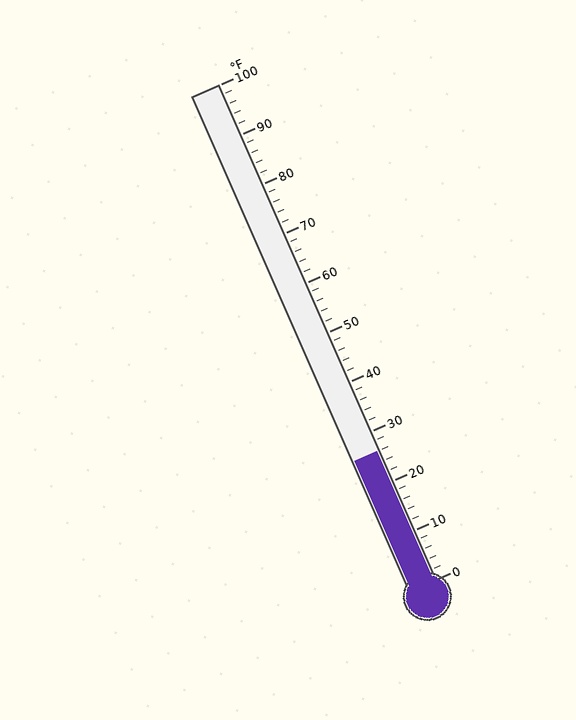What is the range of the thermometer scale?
The thermometer scale ranges from 0°F to 100°F.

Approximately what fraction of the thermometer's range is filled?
The thermometer is filled to approximately 25% of its range.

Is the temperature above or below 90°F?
The temperature is below 90°F.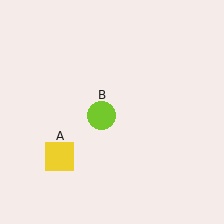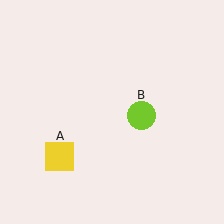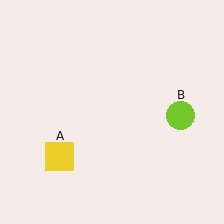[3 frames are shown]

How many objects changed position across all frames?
1 object changed position: lime circle (object B).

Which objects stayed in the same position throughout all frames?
Yellow square (object A) remained stationary.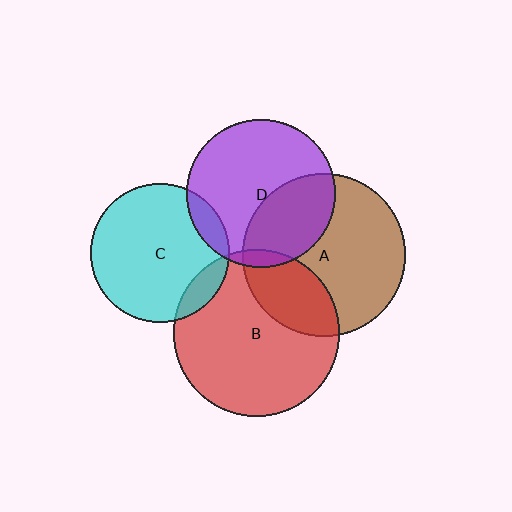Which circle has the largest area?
Circle B (red).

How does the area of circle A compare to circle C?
Approximately 1.4 times.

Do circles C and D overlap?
Yes.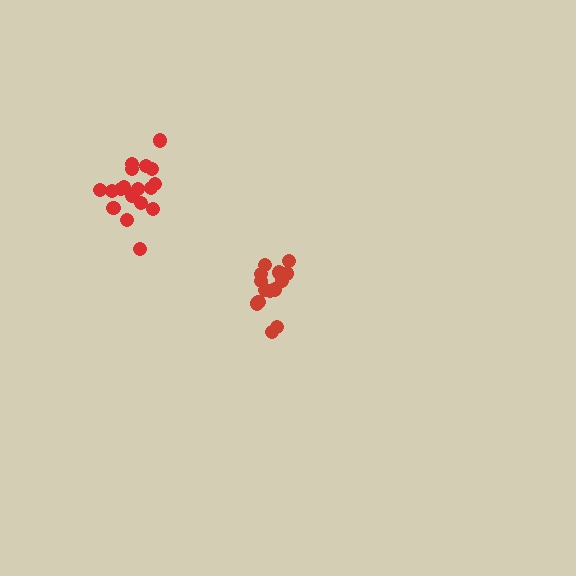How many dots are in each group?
Group 1: 14 dots, Group 2: 18 dots (32 total).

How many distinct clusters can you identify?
There are 2 distinct clusters.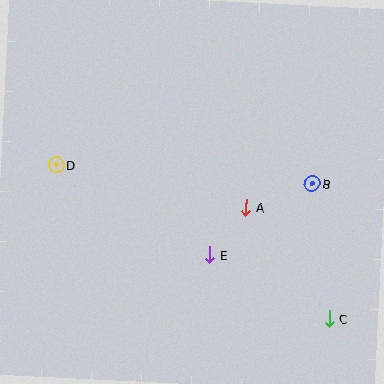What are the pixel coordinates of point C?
Point C is at (329, 319).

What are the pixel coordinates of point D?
Point D is at (56, 165).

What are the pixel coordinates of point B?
Point B is at (312, 184).